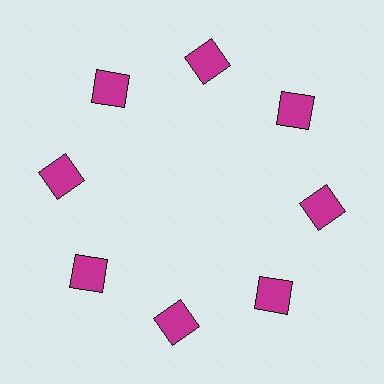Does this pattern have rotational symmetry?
Yes, this pattern has 8-fold rotational symmetry. It looks the same after rotating 45 degrees around the center.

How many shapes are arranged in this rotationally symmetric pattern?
There are 8 shapes, arranged in 8 groups of 1.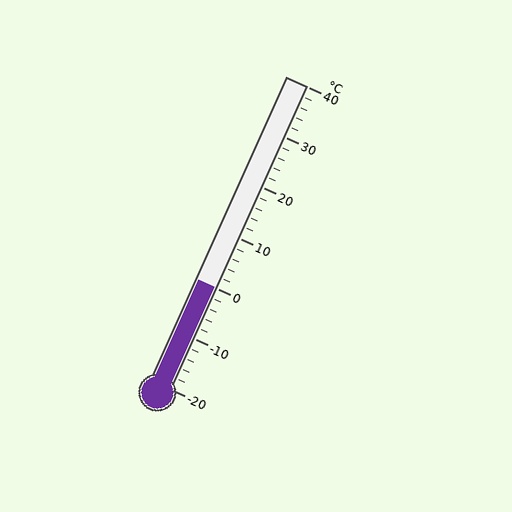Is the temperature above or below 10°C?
The temperature is below 10°C.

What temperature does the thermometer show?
The thermometer shows approximately 0°C.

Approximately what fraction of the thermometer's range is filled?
The thermometer is filled to approximately 35% of its range.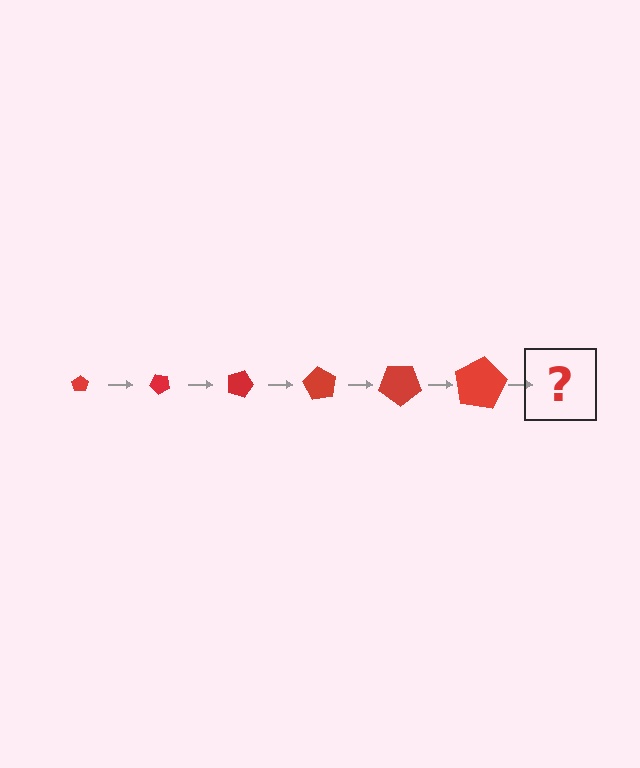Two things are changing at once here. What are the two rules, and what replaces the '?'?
The two rules are that the pentagon grows larger each step and it rotates 45 degrees each step. The '?' should be a pentagon, larger than the previous one and rotated 270 degrees from the start.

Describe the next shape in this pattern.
It should be a pentagon, larger than the previous one and rotated 270 degrees from the start.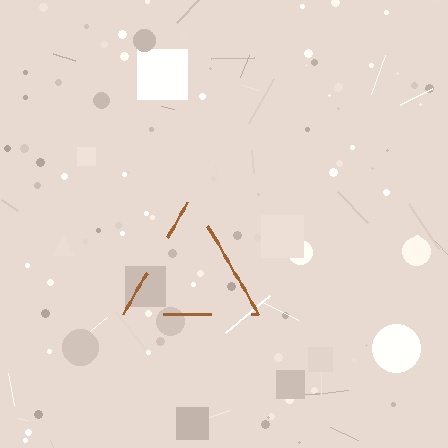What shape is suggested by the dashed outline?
The dashed outline suggests a triangle.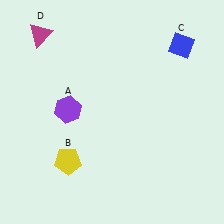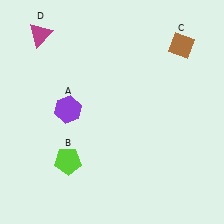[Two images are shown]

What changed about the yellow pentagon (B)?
In Image 1, B is yellow. In Image 2, it changed to lime.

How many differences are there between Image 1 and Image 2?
There are 2 differences between the two images.